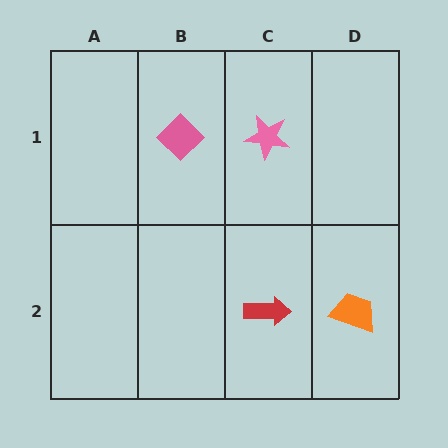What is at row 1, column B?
A pink diamond.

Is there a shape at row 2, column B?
No, that cell is empty.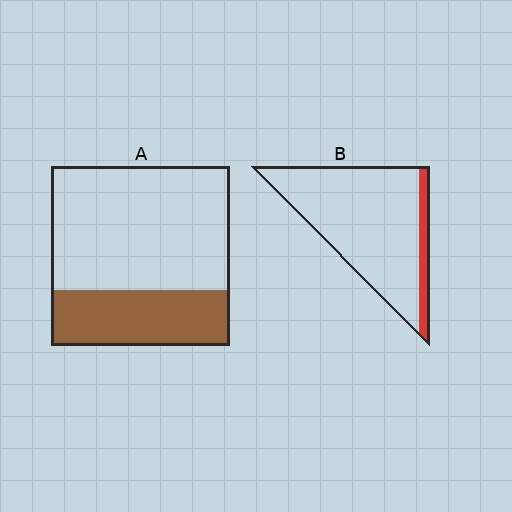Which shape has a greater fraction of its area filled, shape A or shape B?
Shape A.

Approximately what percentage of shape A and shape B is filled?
A is approximately 30% and B is approximately 10%.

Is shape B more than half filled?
No.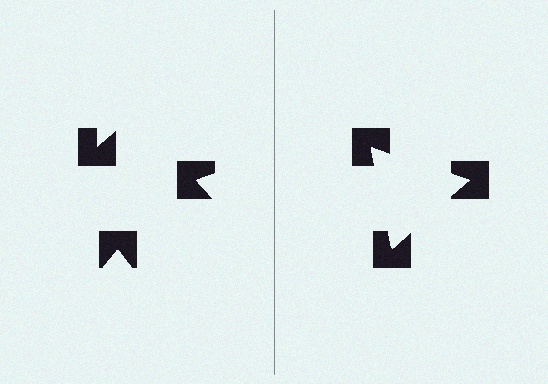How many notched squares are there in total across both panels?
6 — 3 on each side.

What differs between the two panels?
The notched squares are positioned identically on both sides; only the wedge orientations differ. On the right they align to a triangle; on the left they are misaligned.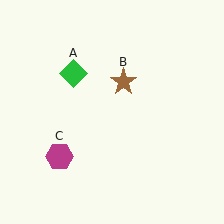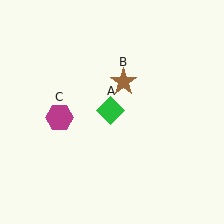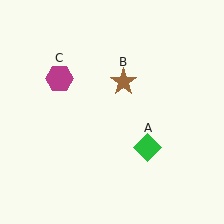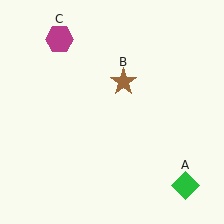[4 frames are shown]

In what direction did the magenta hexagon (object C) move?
The magenta hexagon (object C) moved up.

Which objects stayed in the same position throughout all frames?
Brown star (object B) remained stationary.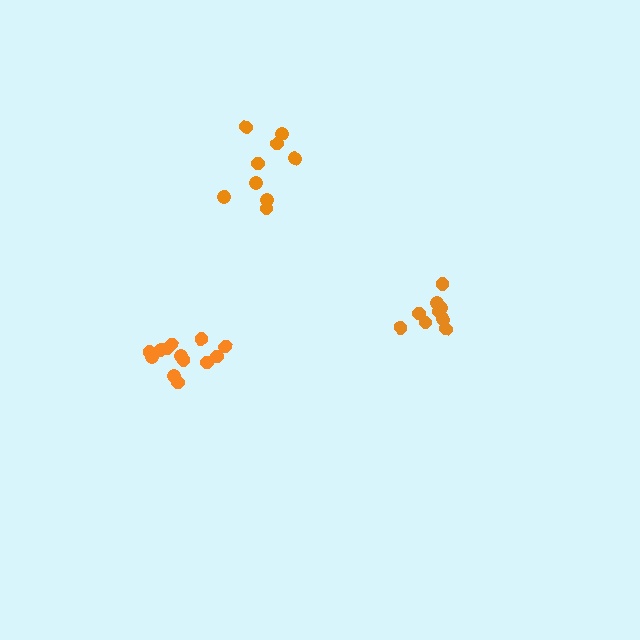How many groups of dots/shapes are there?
There are 3 groups.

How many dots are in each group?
Group 1: 9 dots, Group 2: 13 dots, Group 3: 9 dots (31 total).